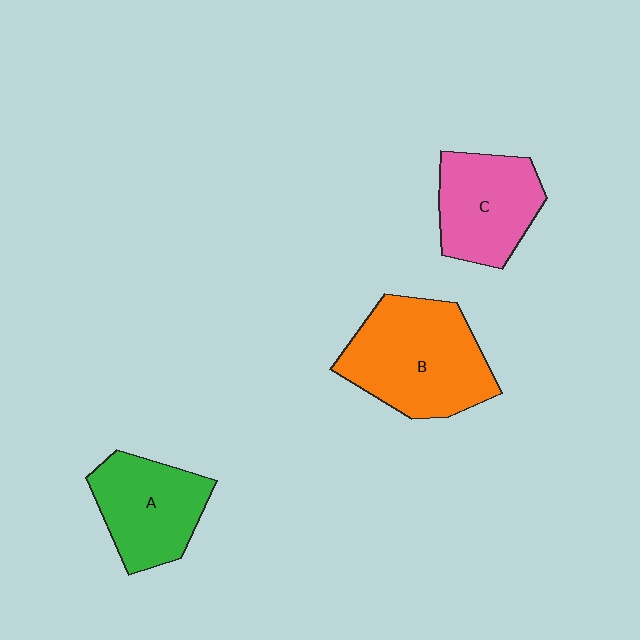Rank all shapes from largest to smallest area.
From largest to smallest: B (orange), A (green), C (pink).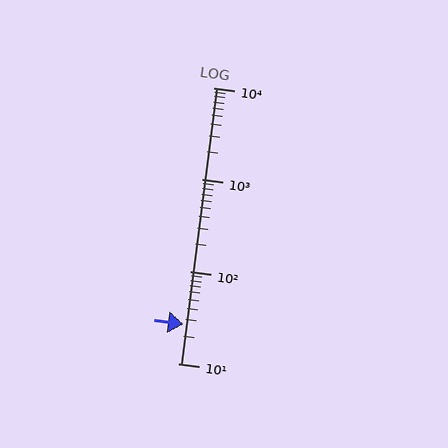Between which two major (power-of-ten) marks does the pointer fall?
The pointer is between 10 and 100.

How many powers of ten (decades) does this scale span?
The scale spans 3 decades, from 10 to 10000.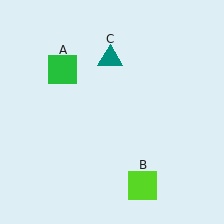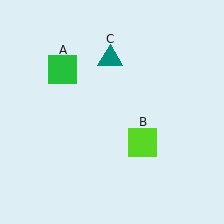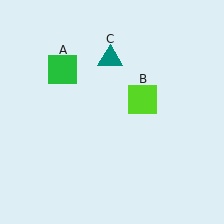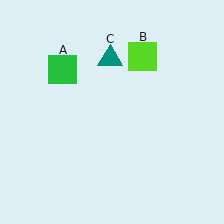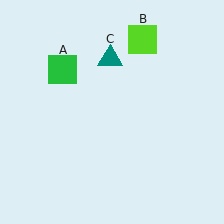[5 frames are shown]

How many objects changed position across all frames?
1 object changed position: lime square (object B).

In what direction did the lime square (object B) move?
The lime square (object B) moved up.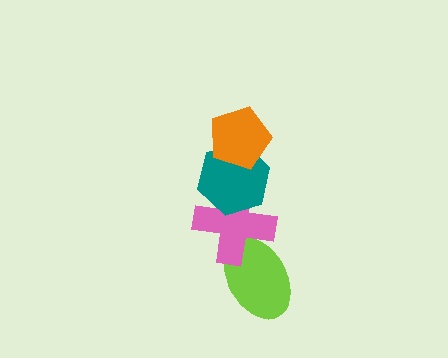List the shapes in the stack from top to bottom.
From top to bottom: the orange pentagon, the teal hexagon, the pink cross, the lime ellipse.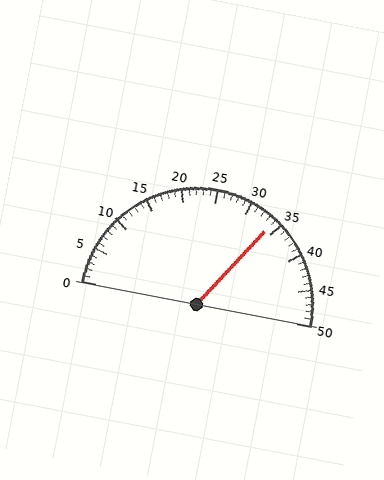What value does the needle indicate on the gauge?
The needle indicates approximately 34.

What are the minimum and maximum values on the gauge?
The gauge ranges from 0 to 50.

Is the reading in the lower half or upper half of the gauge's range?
The reading is in the upper half of the range (0 to 50).